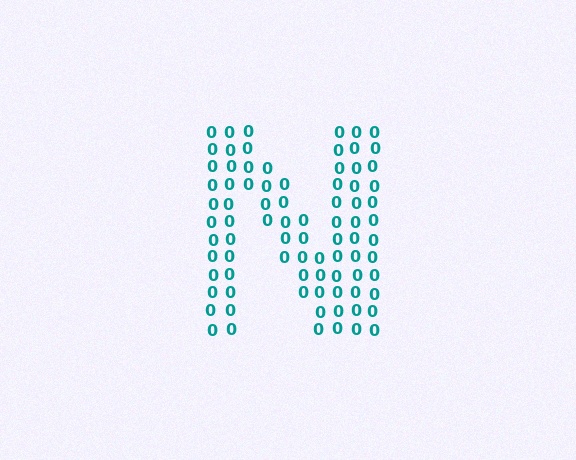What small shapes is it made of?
It is made of small digit 0's.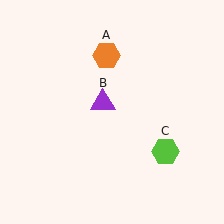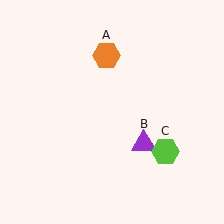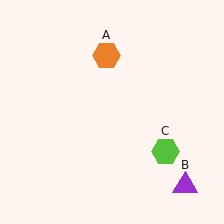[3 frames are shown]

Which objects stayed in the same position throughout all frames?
Orange hexagon (object A) and lime hexagon (object C) remained stationary.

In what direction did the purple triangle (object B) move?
The purple triangle (object B) moved down and to the right.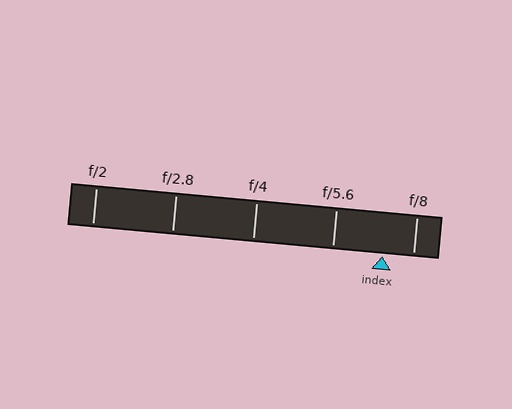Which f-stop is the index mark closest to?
The index mark is closest to f/8.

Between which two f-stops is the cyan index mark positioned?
The index mark is between f/5.6 and f/8.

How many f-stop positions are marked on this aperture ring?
There are 5 f-stop positions marked.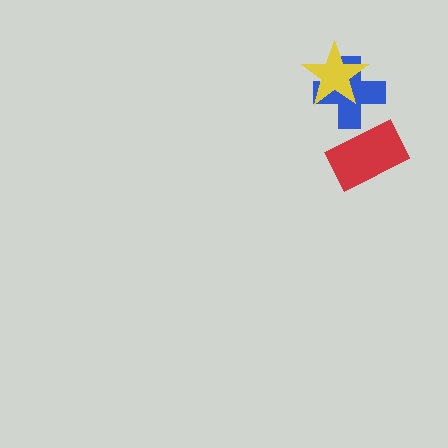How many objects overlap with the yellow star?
1 object overlaps with the yellow star.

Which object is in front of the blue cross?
The yellow star is in front of the blue cross.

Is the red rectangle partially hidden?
No, no other shape covers it.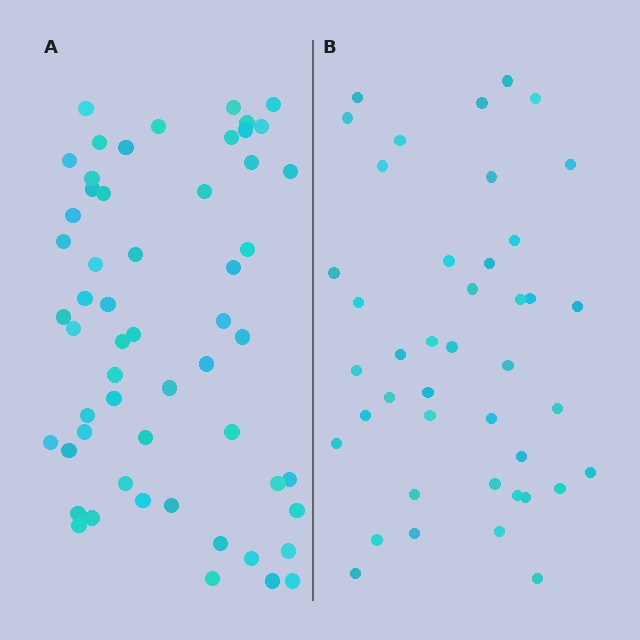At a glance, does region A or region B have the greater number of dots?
Region A (the left region) has more dots.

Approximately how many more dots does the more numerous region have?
Region A has approximately 15 more dots than region B.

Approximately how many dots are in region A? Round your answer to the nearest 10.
About 60 dots. (The exact count is 56, which rounds to 60.)